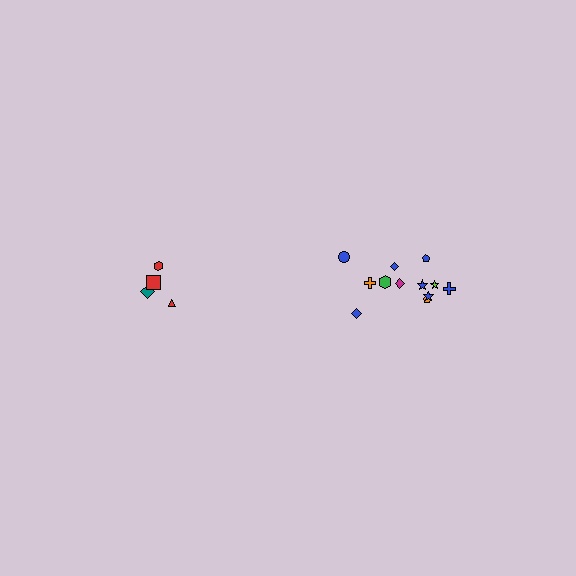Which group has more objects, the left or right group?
The right group.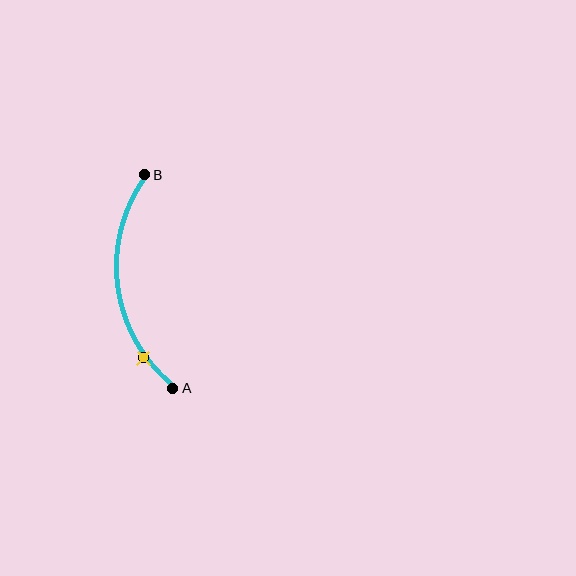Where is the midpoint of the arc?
The arc midpoint is the point on the curve farthest from the straight line joining A and B. It sits to the left of that line.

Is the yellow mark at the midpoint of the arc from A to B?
No. The yellow mark lies on the arc but is closer to endpoint A. The arc midpoint would be at the point on the curve equidistant along the arc from both A and B.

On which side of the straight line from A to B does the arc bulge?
The arc bulges to the left of the straight line connecting A and B.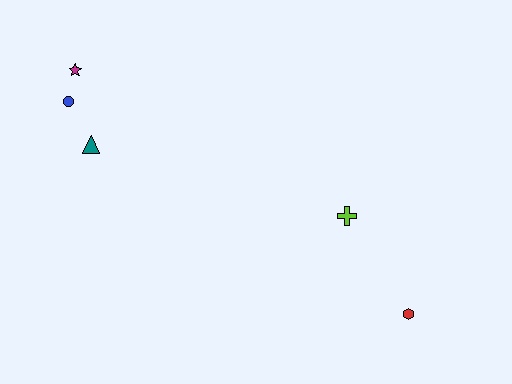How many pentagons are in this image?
There are no pentagons.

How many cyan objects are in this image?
There are no cyan objects.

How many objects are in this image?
There are 5 objects.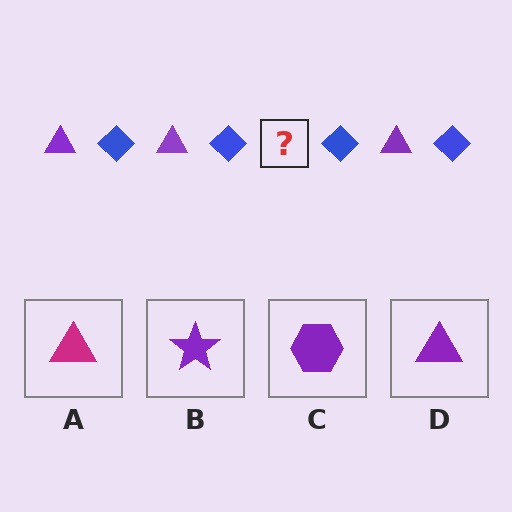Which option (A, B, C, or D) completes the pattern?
D.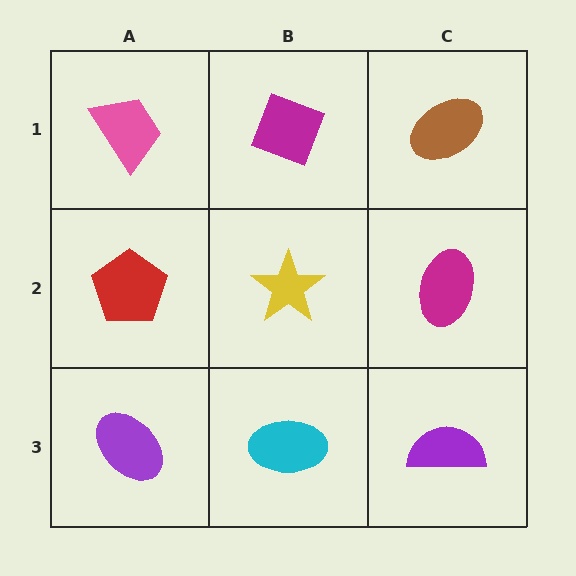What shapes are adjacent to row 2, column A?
A pink trapezoid (row 1, column A), a purple ellipse (row 3, column A), a yellow star (row 2, column B).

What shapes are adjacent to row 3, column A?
A red pentagon (row 2, column A), a cyan ellipse (row 3, column B).